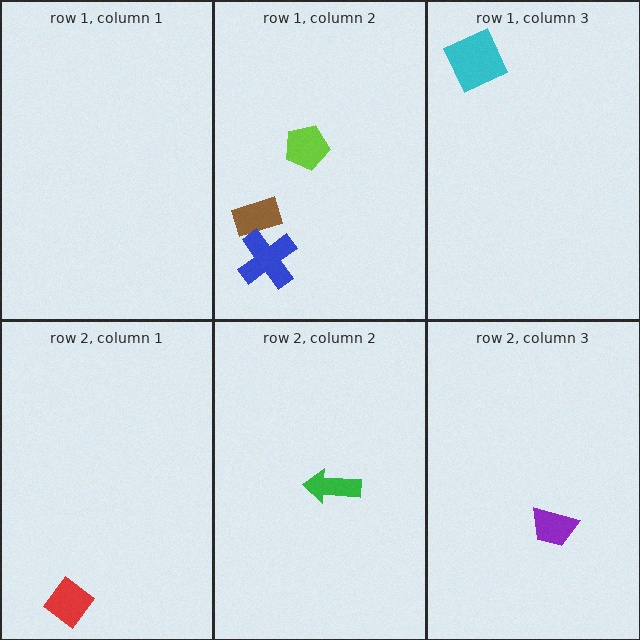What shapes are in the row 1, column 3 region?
The cyan square.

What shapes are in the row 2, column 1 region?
The red diamond.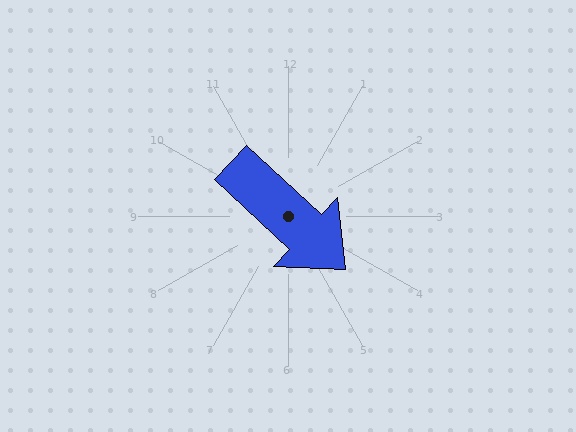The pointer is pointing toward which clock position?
Roughly 4 o'clock.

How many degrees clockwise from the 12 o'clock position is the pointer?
Approximately 133 degrees.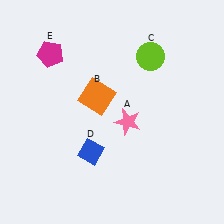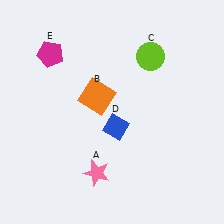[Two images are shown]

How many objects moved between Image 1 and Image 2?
2 objects moved between the two images.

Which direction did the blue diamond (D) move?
The blue diamond (D) moved right.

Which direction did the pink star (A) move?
The pink star (A) moved down.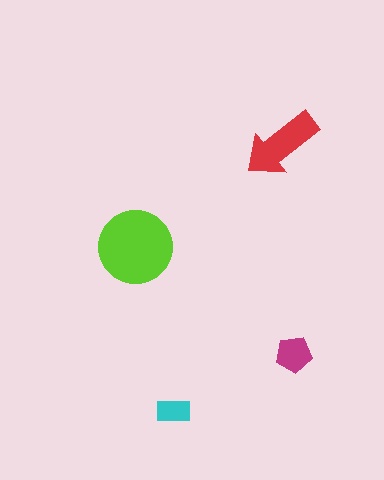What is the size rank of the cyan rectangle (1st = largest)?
4th.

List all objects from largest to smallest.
The lime circle, the red arrow, the magenta pentagon, the cyan rectangle.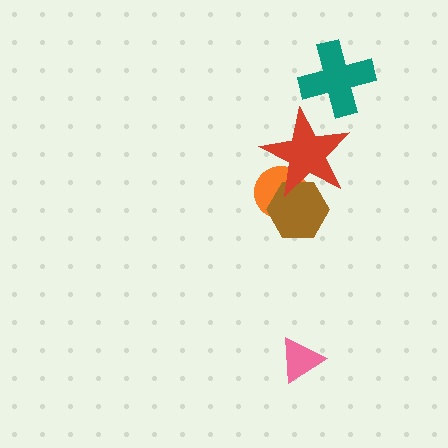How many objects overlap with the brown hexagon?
2 objects overlap with the brown hexagon.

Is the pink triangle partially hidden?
No, no other shape covers it.